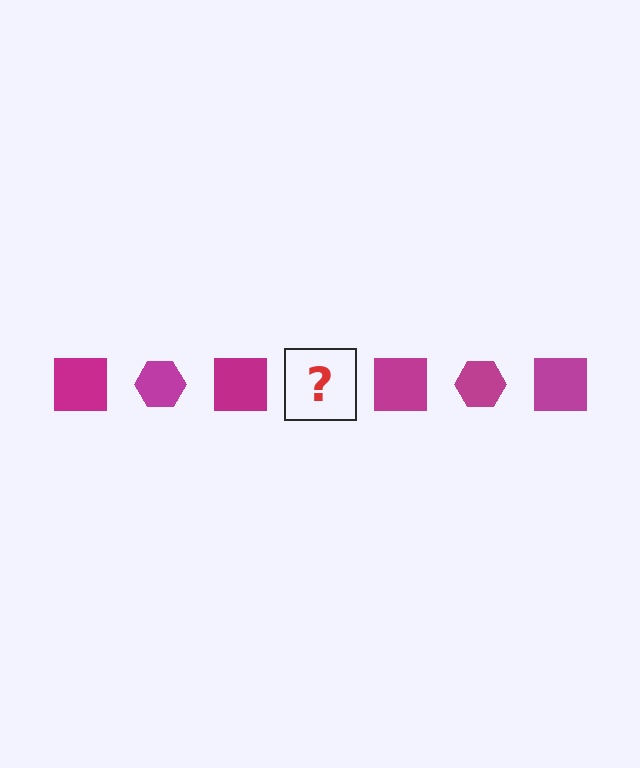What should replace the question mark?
The question mark should be replaced with a magenta hexagon.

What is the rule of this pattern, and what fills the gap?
The rule is that the pattern cycles through square, hexagon shapes in magenta. The gap should be filled with a magenta hexagon.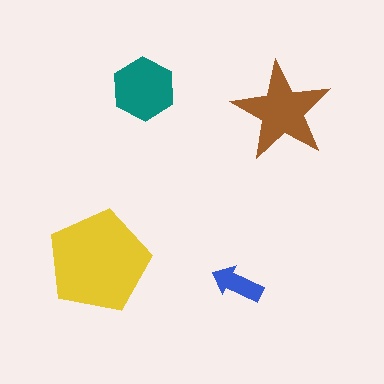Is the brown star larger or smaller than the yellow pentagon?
Smaller.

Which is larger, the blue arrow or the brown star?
The brown star.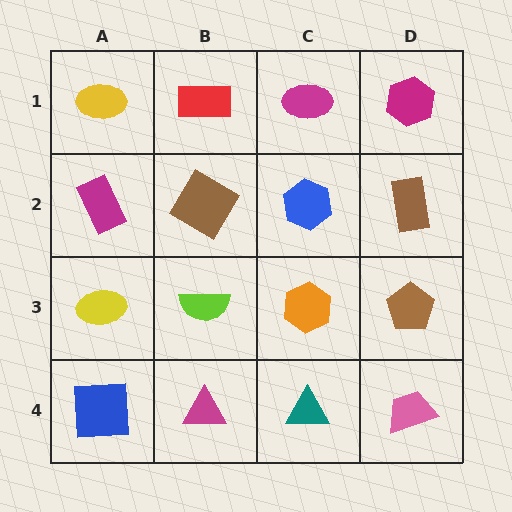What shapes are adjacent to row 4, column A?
A yellow ellipse (row 3, column A), a magenta triangle (row 4, column B).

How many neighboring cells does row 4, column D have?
2.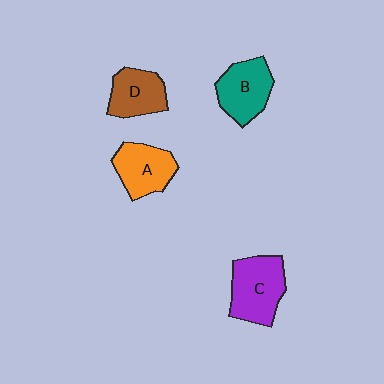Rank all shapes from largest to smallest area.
From largest to smallest: C (purple), B (teal), A (orange), D (brown).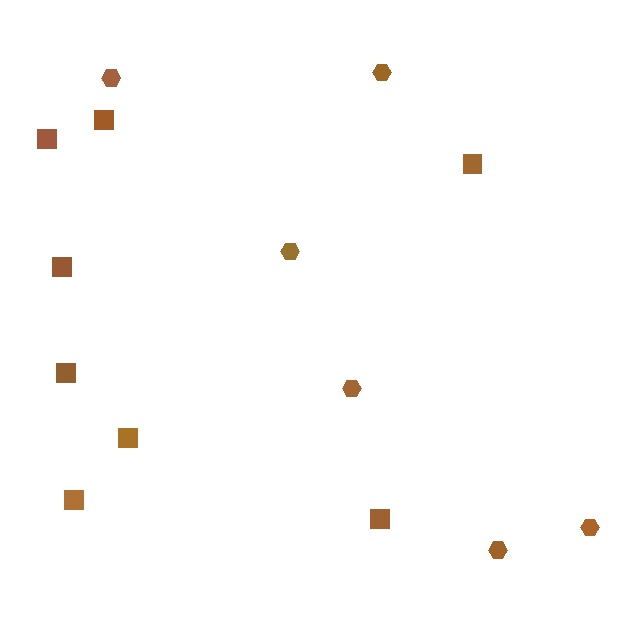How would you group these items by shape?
There are 2 groups: one group of squares (8) and one group of hexagons (6).